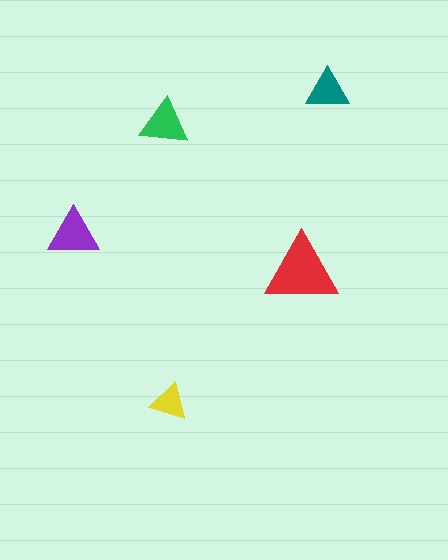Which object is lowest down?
The yellow triangle is bottommost.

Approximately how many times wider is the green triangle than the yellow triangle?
About 1.5 times wider.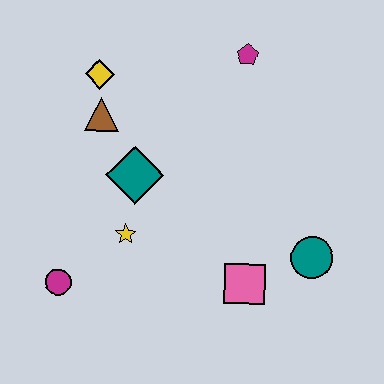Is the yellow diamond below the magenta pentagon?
Yes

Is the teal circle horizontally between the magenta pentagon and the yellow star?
No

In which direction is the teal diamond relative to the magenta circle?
The teal diamond is above the magenta circle.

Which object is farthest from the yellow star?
The magenta pentagon is farthest from the yellow star.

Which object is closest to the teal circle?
The pink square is closest to the teal circle.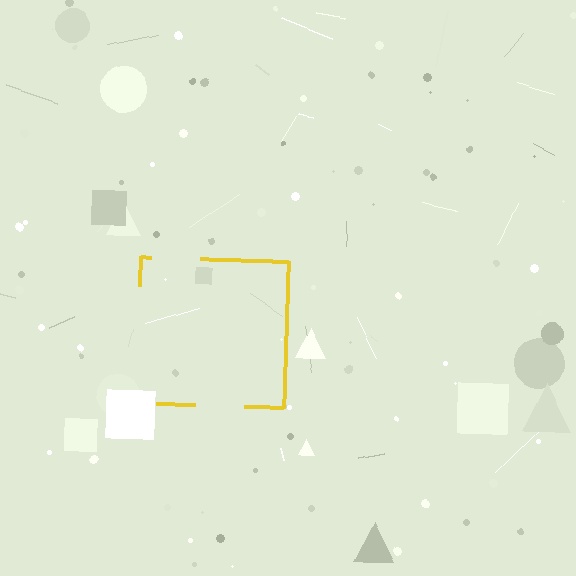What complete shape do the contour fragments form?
The contour fragments form a square.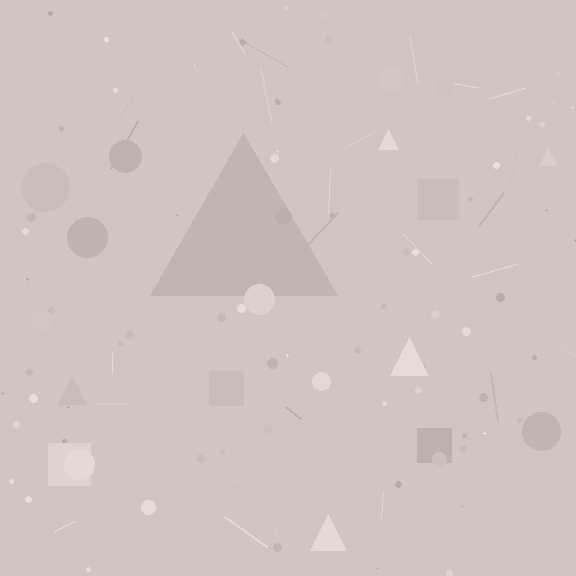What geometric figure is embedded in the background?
A triangle is embedded in the background.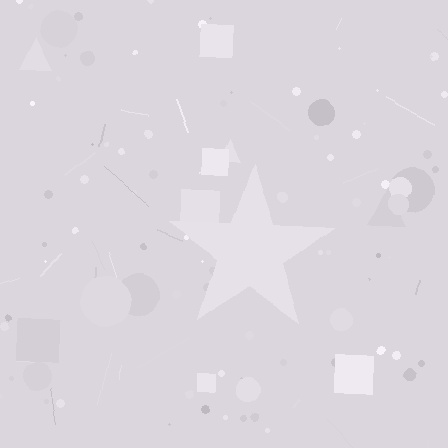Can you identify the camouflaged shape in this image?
The camouflaged shape is a star.